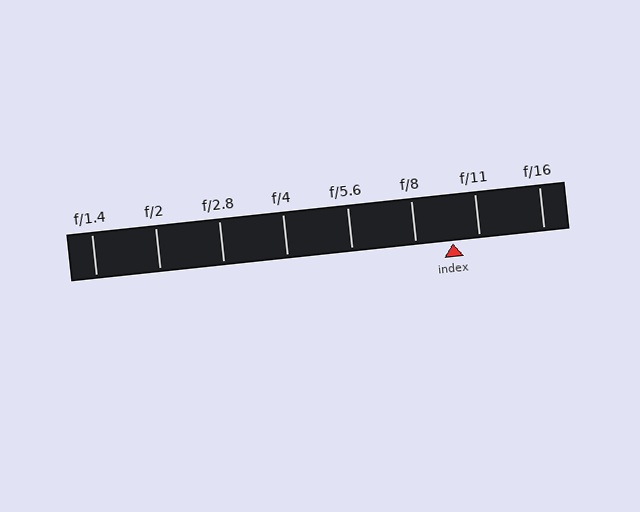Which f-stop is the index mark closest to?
The index mark is closest to f/11.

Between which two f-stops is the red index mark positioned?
The index mark is between f/8 and f/11.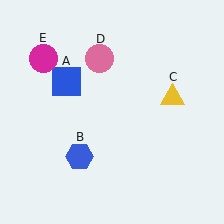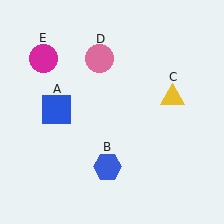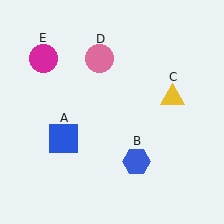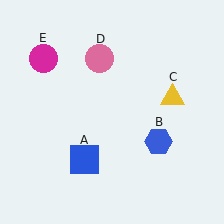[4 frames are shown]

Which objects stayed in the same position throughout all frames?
Yellow triangle (object C) and pink circle (object D) and magenta circle (object E) remained stationary.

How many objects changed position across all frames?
2 objects changed position: blue square (object A), blue hexagon (object B).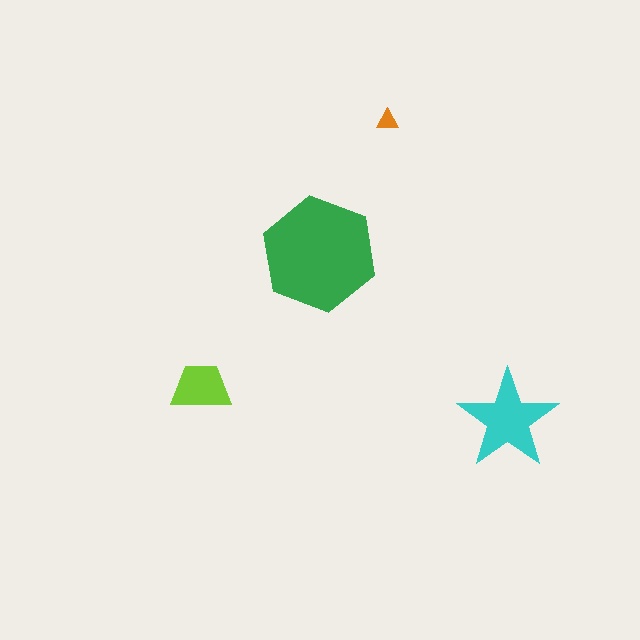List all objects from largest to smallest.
The green hexagon, the cyan star, the lime trapezoid, the orange triangle.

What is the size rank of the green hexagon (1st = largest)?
1st.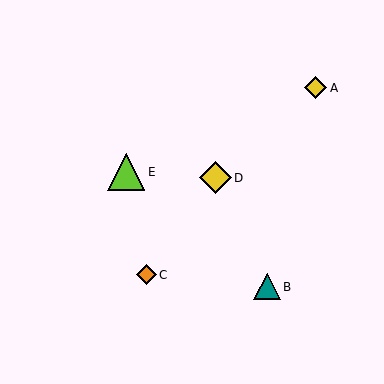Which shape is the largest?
The lime triangle (labeled E) is the largest.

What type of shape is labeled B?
Shape B is a teal triangle.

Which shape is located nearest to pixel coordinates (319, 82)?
The yellow diamond (labeled A) at (316, 88) is nearest to that location.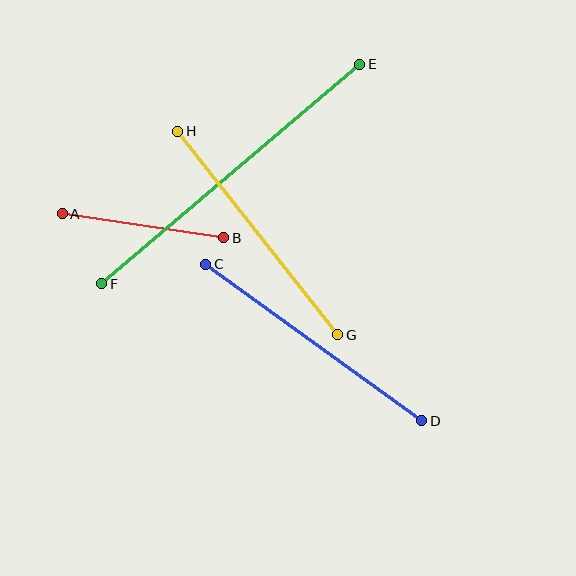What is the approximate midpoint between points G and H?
The midpoint is at approximately (258, 233) pixels.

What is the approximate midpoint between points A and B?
The midpoint is at approximately (143, 226) pixels.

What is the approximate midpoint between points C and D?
The midpoint is at approximately (314, 342) pixels.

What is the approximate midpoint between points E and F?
The midpoint is at approximately (231, 174) pixels.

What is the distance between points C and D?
The distance is approximately 267 pixels.